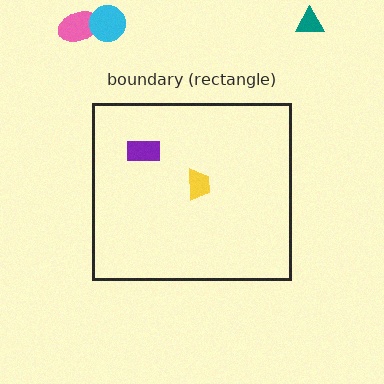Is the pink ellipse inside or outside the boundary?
Outside.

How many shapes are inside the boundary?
2 inside, 3 outside.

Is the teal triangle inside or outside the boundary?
Outside.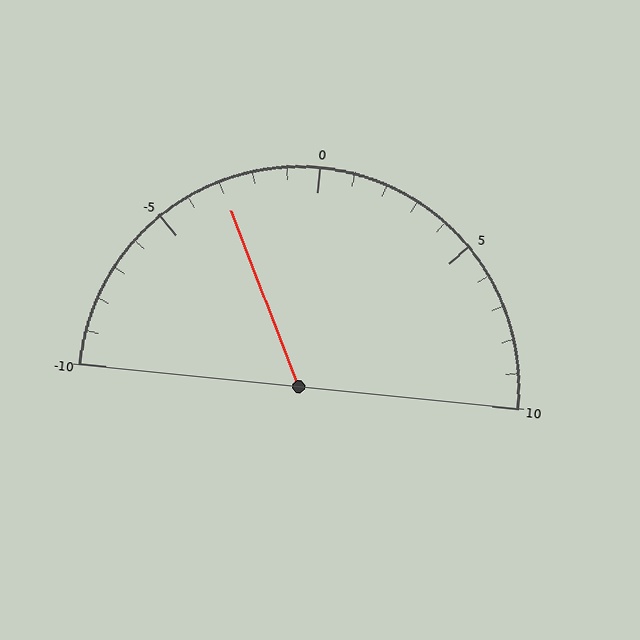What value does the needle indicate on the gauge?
The needle indicates approximately -3.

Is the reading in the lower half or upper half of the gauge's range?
The reading is in the lower half of the range (-10 to 10).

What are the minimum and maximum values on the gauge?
The gauge ranges from -10 to 10.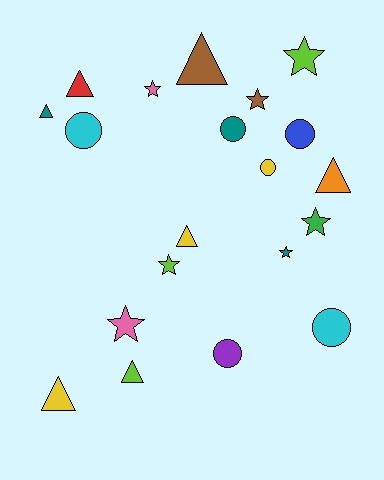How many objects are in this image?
There are 20 objects.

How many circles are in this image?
There are 6 circles.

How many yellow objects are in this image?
There are 3 yellow objects.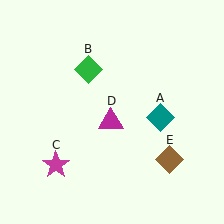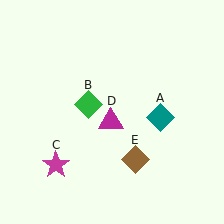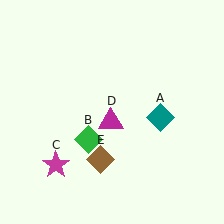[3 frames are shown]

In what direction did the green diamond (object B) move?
The green diamond (object B) moved down.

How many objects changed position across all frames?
2 objects changed position: green diamond (object B), brown diamond (object E).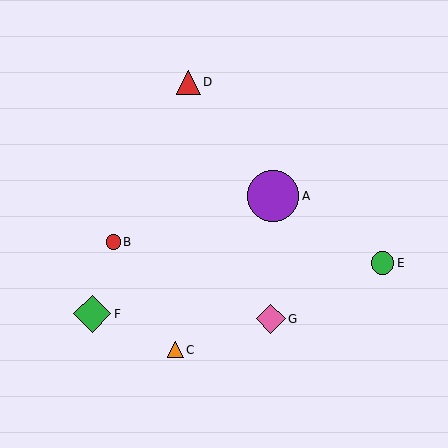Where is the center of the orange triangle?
The center of the orange triangle is at (175, 350).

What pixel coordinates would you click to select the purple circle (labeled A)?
Click at (273, 196) to select the purple circle A.